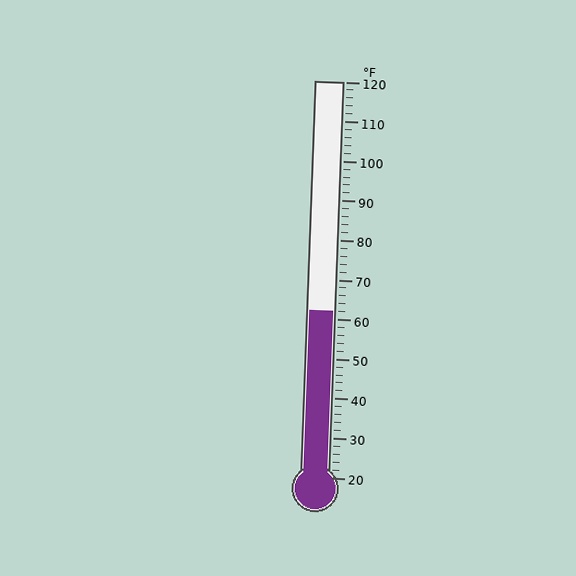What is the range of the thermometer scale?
The thermometer scale ranges from 20°F to 120°F.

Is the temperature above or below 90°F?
The temperature is below 90°F.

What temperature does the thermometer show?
The thermometer shows approximately 62°F.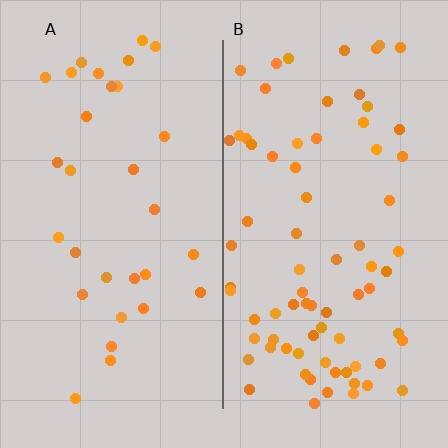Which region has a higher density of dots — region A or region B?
B (the right).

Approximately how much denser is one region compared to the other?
Approximately 2.5× — region B over region A.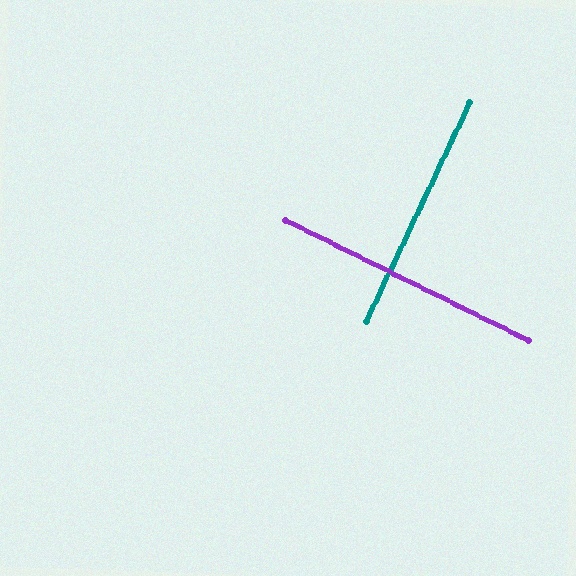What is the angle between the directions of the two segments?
Approximately 89 degrees.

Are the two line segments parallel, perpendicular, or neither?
Perpendicular — they meet at approximately 89°.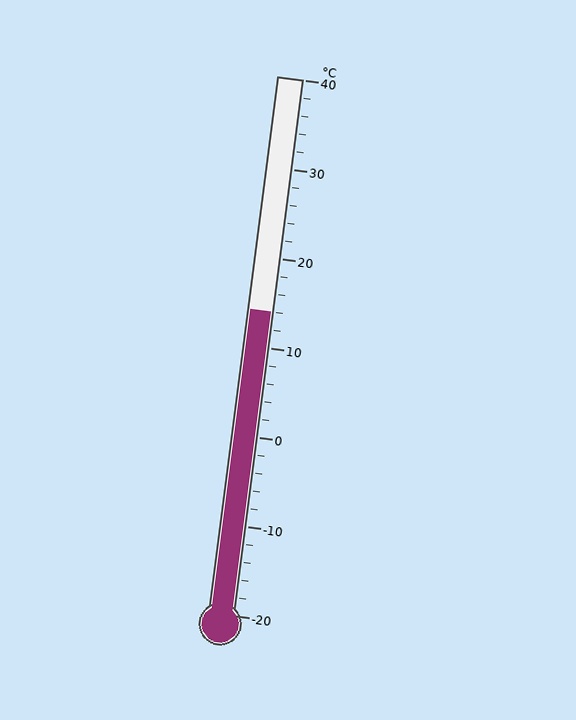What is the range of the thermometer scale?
The thermometer scale ranges from -20°C to 40°C.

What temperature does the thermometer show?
The thermometer shows approximately 14°C.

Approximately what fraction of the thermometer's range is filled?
The thermometer is filled to approximately 55% of its range.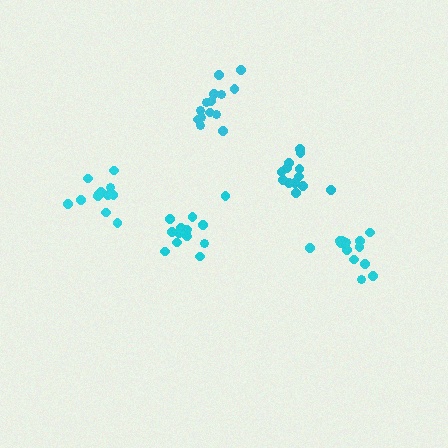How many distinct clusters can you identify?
There are 5 distinct clusters.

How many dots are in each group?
Group 1: 14 dots, Group 2: 13 dots, Group 3: 13 dots, Group 4: 12 dots, Group 5: 14 dots (66 total).